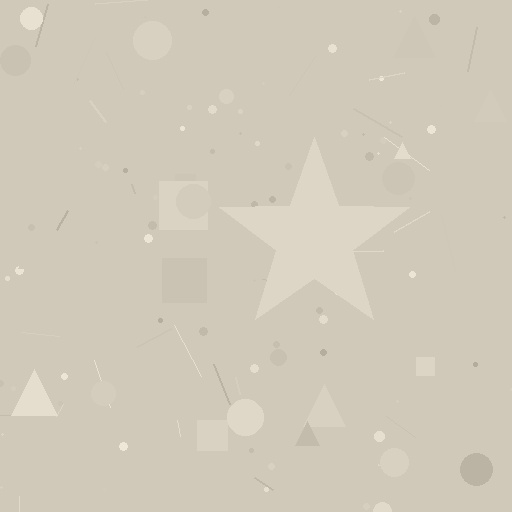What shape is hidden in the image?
A star is hidden in the image.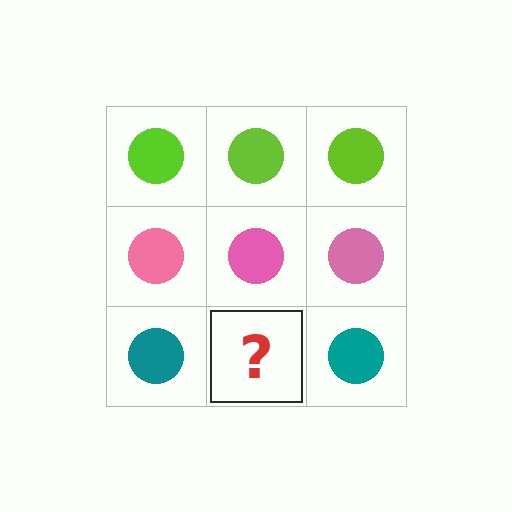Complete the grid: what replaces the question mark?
The question mark should be replaced with a teal circle.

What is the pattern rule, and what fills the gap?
The rule is that each row has a consistent color. The gap should be filled with a teal circle.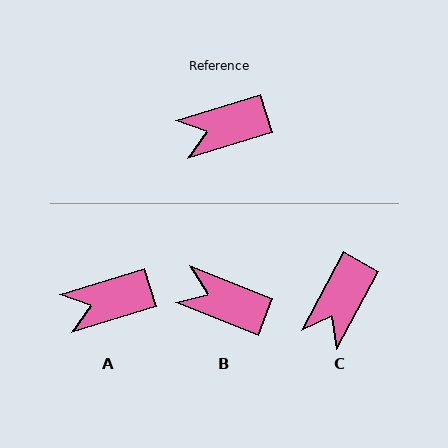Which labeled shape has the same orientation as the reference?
A.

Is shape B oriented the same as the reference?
No, it is off by about 38 degrees.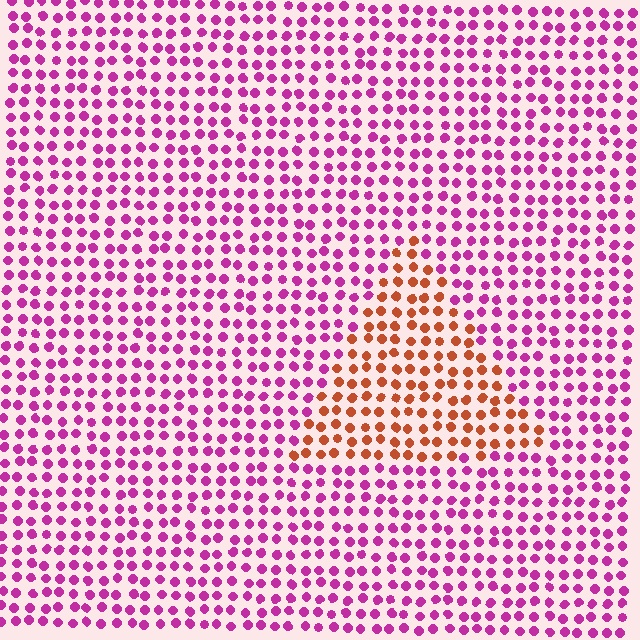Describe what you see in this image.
The image is filled with small magenta elements in a uniform arrangement. A triangle-shaped region is visible where the elements are tinted to a slightly different hue, forming a subtle color boundary.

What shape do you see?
I see a triangle.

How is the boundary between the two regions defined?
The boundary is defined purely by a slight shift in hue (about 61 degrees). Spacing, size, and orientation are identical on both sides.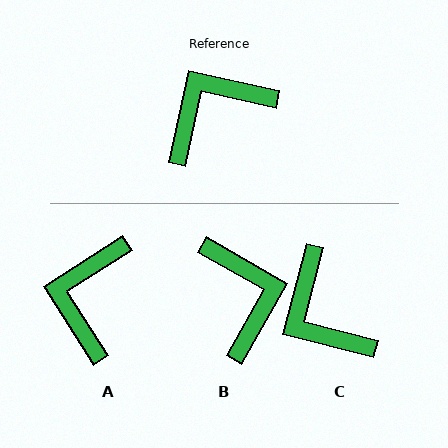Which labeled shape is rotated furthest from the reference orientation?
B, about 107 degrees away.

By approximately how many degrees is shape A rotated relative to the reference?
Approximately 45 degrees counter-clockwise.